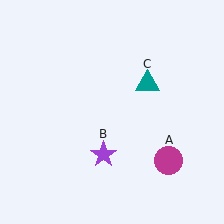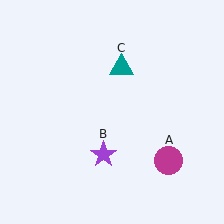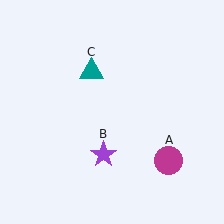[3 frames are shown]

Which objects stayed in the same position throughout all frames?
Magenta circle (object A) and purple star (object B) remained stationary.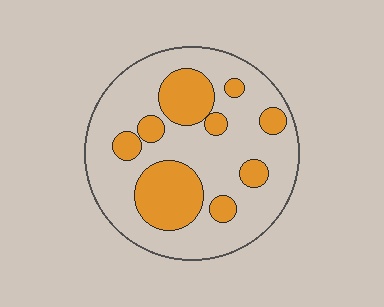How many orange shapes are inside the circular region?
9.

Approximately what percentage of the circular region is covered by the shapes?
Approximately 30%.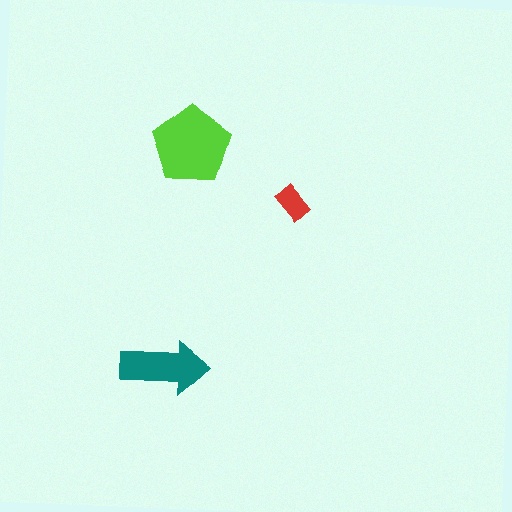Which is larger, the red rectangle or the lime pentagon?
The lime pentagon.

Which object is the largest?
The lime pentagon.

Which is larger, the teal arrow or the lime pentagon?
The lime pentagon.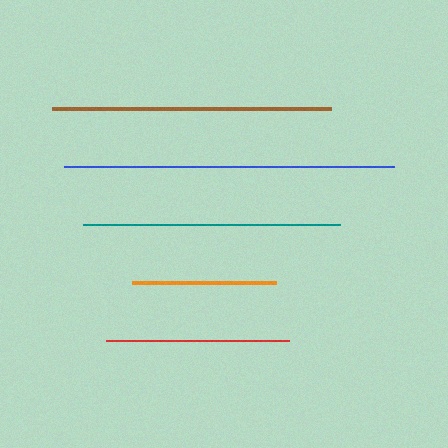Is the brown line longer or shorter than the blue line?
The blue line is longer than the brown line.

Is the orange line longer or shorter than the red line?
The red line is longer than the orange line.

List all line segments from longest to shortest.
From longest to shortest: blue, brown, teal, red, orange.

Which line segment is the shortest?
The orange line is the shortest at approximately 145 pixels.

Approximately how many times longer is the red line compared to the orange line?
The red line is approximately 1.3 times the length of the orange line.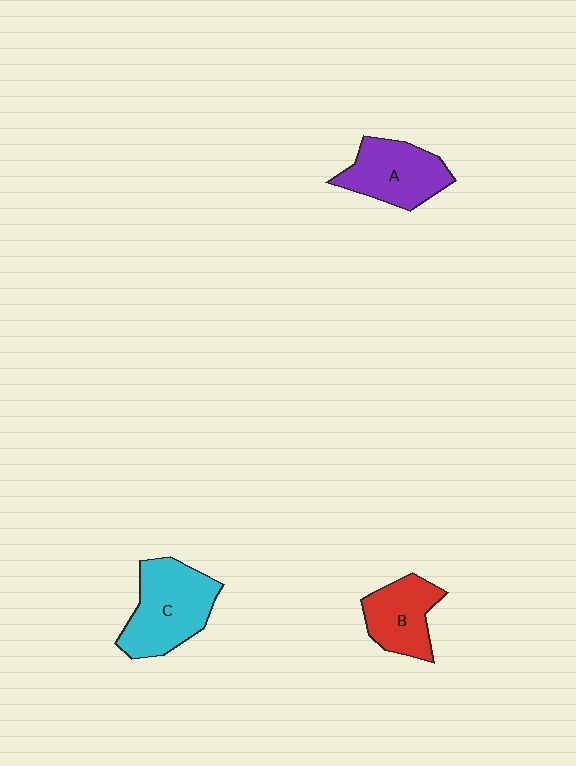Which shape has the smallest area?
Shape B (red).